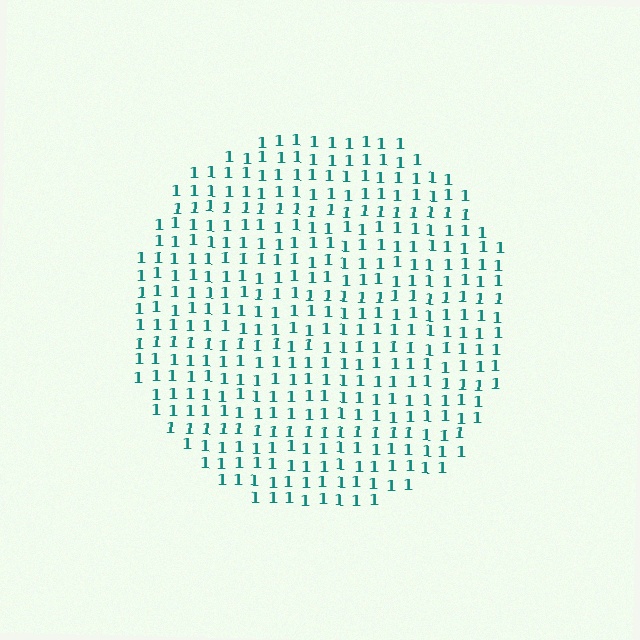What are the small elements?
The small elements are digit 1's.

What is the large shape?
The large shape is a circle.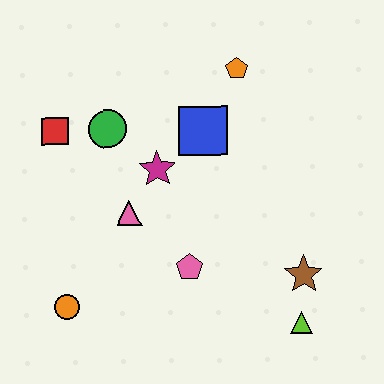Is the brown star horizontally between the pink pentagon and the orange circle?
No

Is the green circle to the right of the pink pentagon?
No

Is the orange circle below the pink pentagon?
Yes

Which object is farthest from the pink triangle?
The lime triangle is farthest from the pink triangle.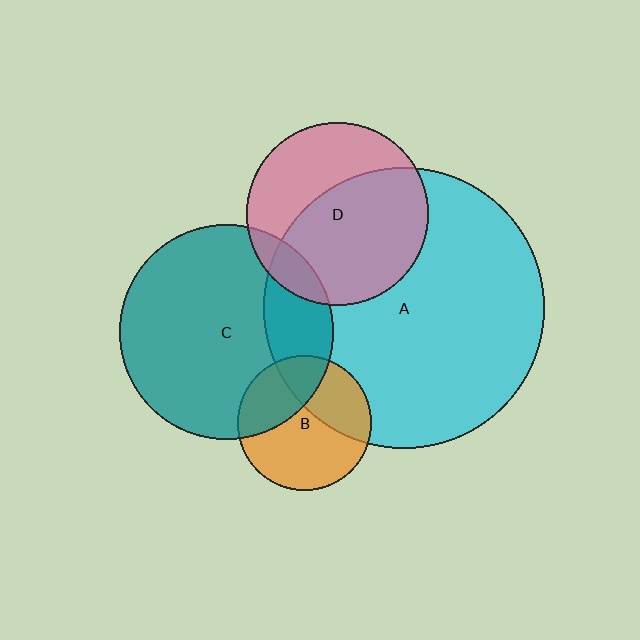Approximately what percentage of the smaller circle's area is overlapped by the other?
Approximately 60%.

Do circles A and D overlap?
Yes.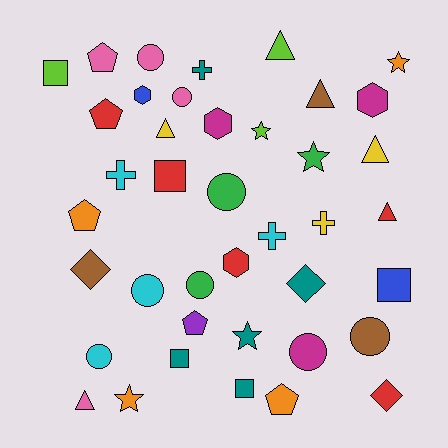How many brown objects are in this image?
There are 3 brown objects.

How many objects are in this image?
There are 40 objects.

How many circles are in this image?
There are 8 circles.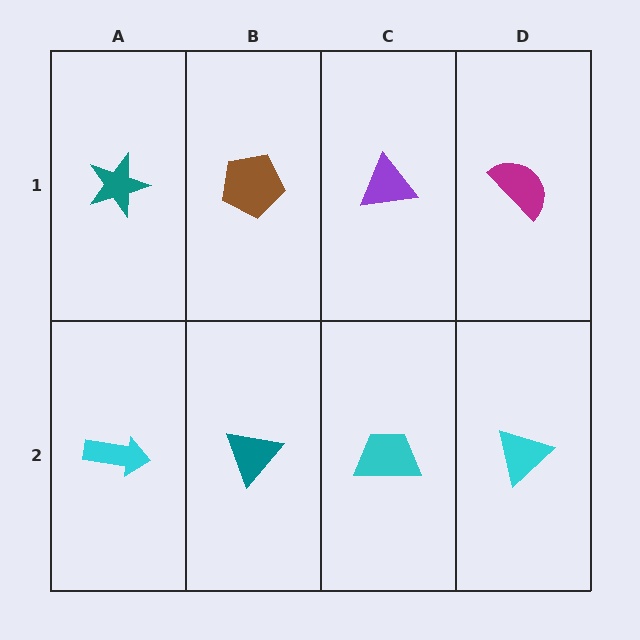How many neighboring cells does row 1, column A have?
2.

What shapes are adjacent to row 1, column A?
A cyan arrow (row 2, column A), a brown pentagon (row 1, column B).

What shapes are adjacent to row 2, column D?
A magenta semicircle (row 1, column D), a cyan trapezoid (row 2, column C).